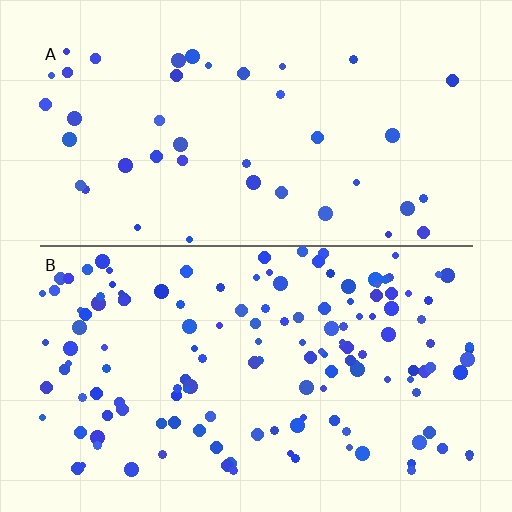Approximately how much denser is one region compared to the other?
Approximately 3.4× — region B over region A.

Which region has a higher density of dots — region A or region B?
B (the bottom).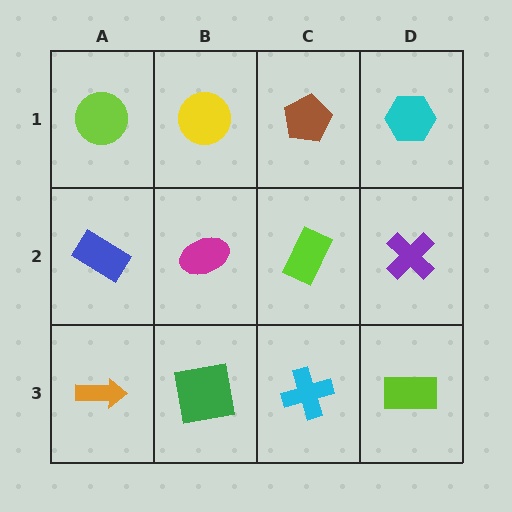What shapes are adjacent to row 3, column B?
A magenta ellipse (row 2, column B), an orange arrow (row 3, column A), a cyan cross (row 3, column C).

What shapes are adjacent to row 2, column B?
A yellow circle (row 1, column B), a green square (row 3, column B), a blue rectangle (row 2, column A), a lime rectangle (row 2, column C).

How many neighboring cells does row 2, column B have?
4.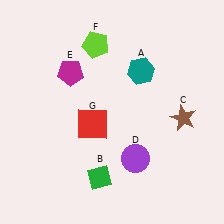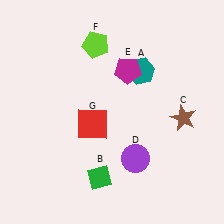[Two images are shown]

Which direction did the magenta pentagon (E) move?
The magenta pentagon (E) moved right.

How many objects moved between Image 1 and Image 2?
1 object moved between the two images.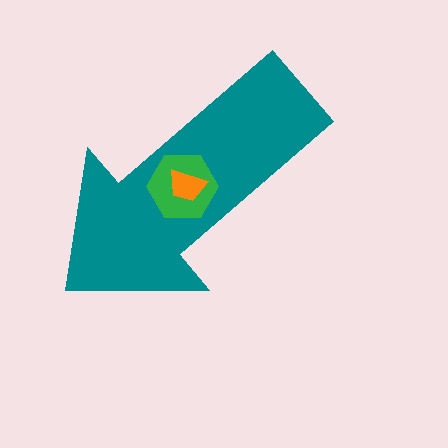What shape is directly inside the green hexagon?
The orange trapezoid.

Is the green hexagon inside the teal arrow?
Yes.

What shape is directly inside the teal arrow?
The green hexagon.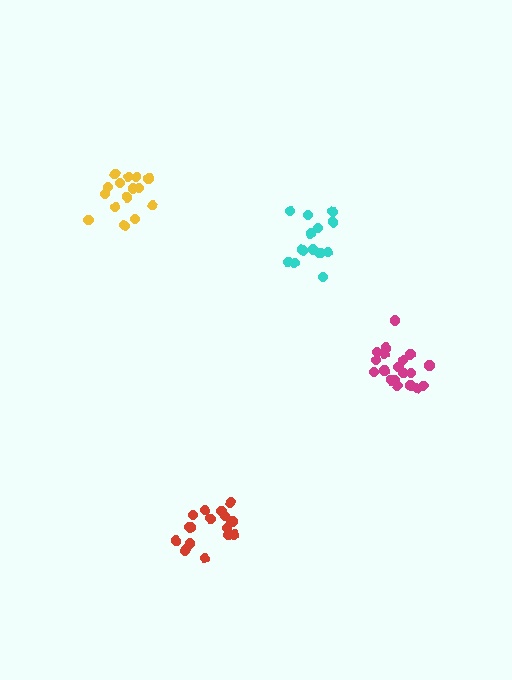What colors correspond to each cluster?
The clusters are colored: red, yellow, cyan, magenta.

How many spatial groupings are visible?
There are 4 spatial groupings.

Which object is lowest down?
The red cluster is bottommost.